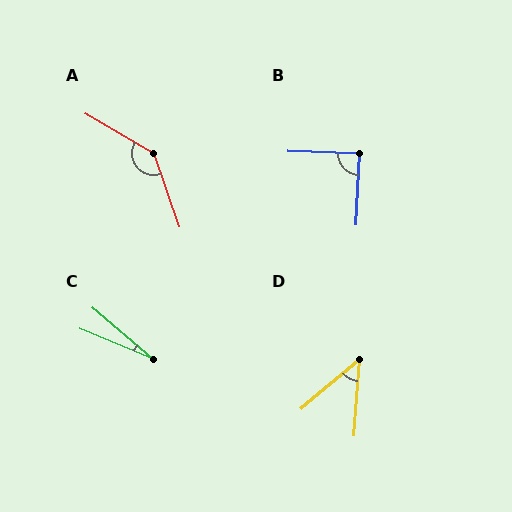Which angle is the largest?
A, at approximately 139 degrees.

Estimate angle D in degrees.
Approximately 46 degrees.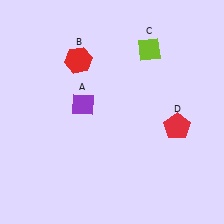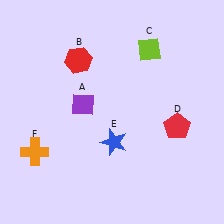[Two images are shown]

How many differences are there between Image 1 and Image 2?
There are 2 differences between the two images.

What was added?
A blue star (E), an orange cross (F) were added in Image 2.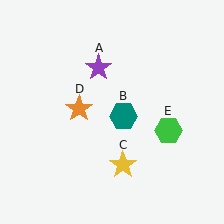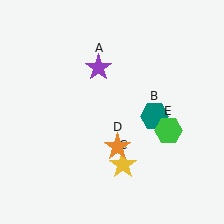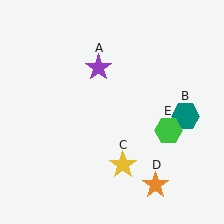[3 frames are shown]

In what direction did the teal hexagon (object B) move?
The teal hexagon (object B) moved right.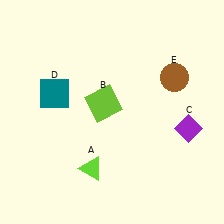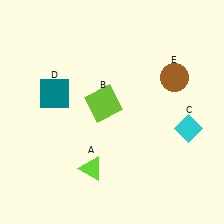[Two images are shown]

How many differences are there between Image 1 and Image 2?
There is 1 difference between the two images.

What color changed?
The diamond (C) changed from purple in Image 1 to cyan in Image 2.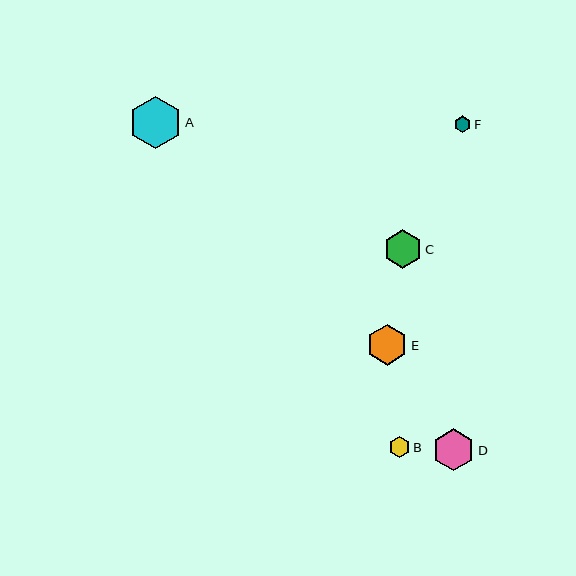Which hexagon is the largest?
Hexagon A is the largest with a size of approximately 52 pixels.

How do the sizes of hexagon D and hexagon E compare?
Hexagon D and hexagon E are approximately the same size.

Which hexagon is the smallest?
Hexagon F is the smallest with a size of approximately 17 pixels.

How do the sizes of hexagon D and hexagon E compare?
Hexagon D and hexagon E are approximately the same size.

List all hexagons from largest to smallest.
From largest to smallest: A, D, E, C, B, F.